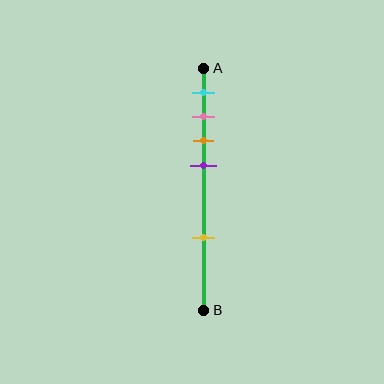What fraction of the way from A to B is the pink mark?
The pink mark is approximately 20% (0.2) of the way from A to B.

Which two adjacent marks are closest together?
The pink and orange marks are the closest adjacent pair.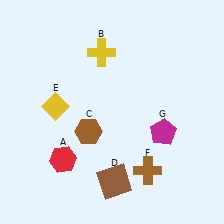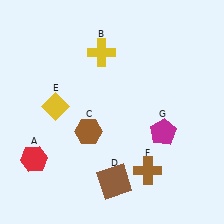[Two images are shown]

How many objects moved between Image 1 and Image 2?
1 object moved between the two images.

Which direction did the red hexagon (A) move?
The red hexagon (A) moved left.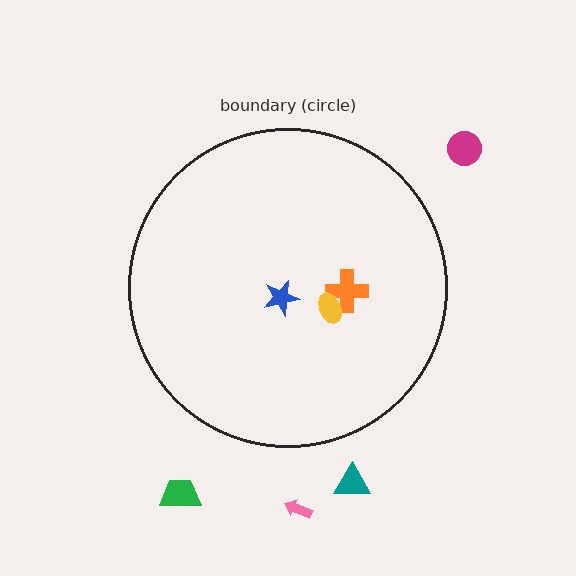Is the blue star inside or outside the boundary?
Inside.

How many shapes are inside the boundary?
3 inside, 4 outside.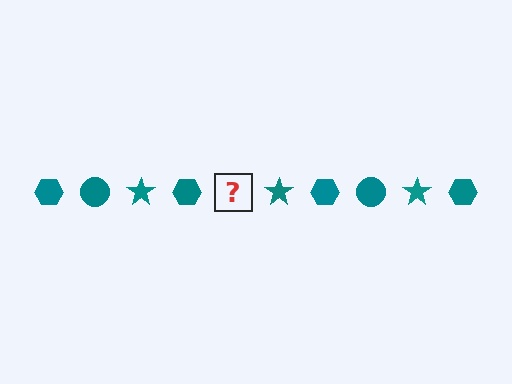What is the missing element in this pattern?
The missing element is a teal circle.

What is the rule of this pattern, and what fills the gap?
The rule is that the pattern cycles through hexagon, circle, star shapes in teal. The gap should be filled with a teal circle.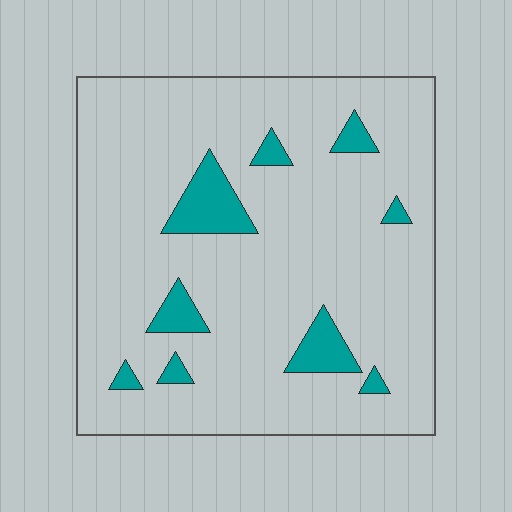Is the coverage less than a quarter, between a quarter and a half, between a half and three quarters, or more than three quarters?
Less than a quarter.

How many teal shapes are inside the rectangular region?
9.